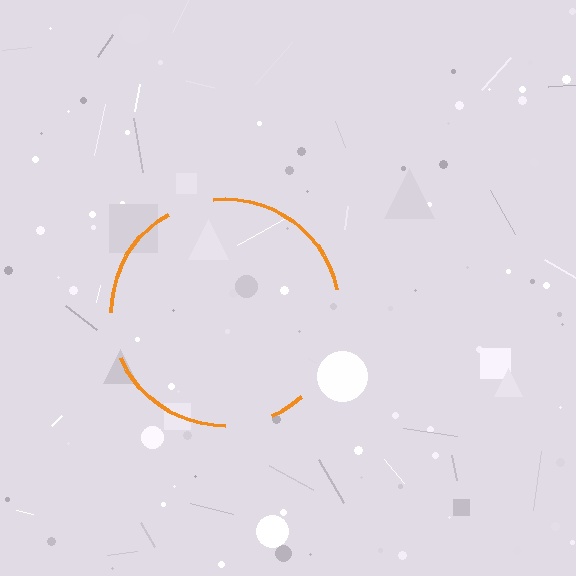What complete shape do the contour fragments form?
The contour fragments form a circle.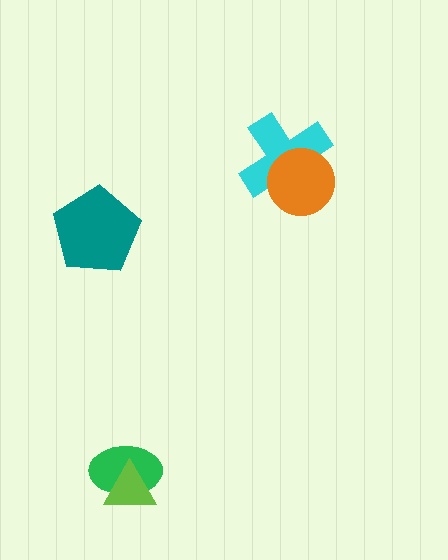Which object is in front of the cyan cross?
The orange circle is in front of the cyan cross.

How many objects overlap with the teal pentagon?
0 objects overlap with the teal pentagon.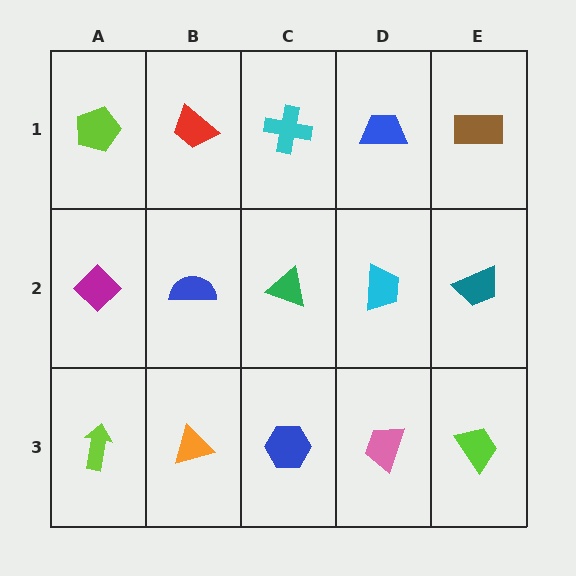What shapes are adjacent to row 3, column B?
A blue semicircle (row 2, column B), a lime arrow (row 3, column A), a blue hexagon (row 3, column C).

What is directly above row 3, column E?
A teal trapezoid.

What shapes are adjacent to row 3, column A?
A magenta diamond (row 2, column A), an orange triangle (row 3, column B).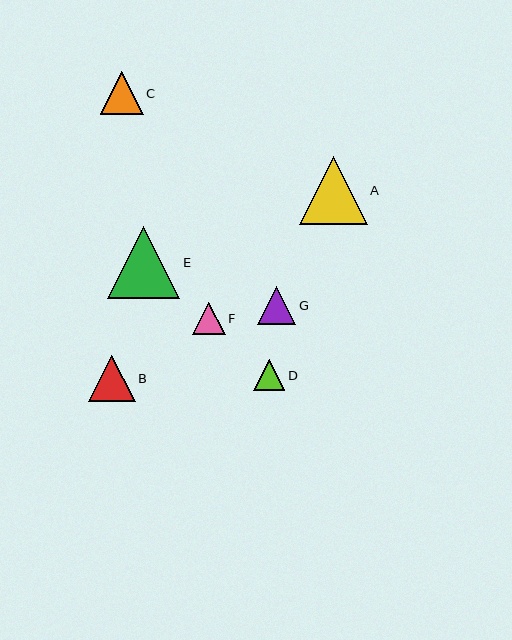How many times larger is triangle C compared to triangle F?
Triangle C is approximately 1.3 times the size of triangle F.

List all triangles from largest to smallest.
From largest to smallest: E, A, B, C, G, F, D.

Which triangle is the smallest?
Triangle D is the smallest with a size of approximately 31 pixels.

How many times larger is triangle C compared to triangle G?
Triangle C is approximately 1.1 times the size of triangle G.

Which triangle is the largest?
Triangle E is the largest with a size of approximately 72 pixels.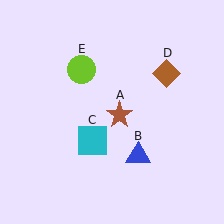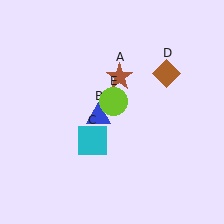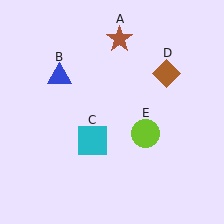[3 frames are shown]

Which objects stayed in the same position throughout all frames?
Cyan square (object C) and brown diamond (object D) remained stationary.